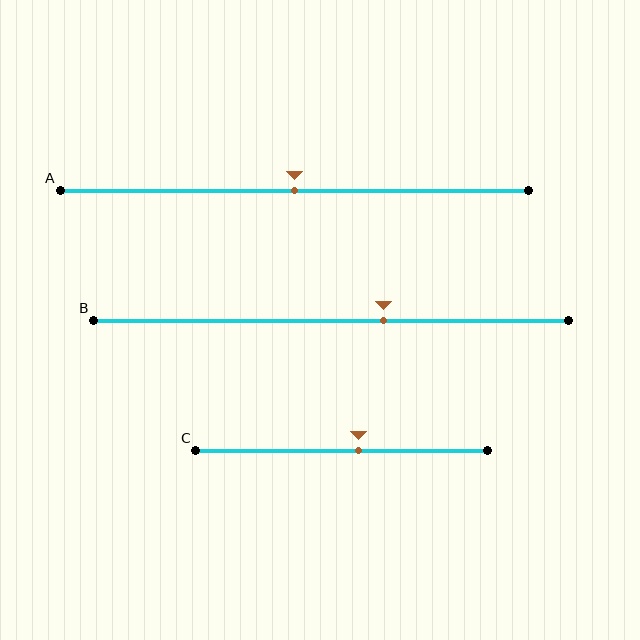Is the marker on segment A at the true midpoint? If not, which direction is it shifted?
Yes, the marker on segment A is at the true midpoint.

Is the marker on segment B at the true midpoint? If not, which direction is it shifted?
No, the marker on segment B is shifted to the right by about 11% of the segment length.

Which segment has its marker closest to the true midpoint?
Segment A has its marker closest to the true midpoint.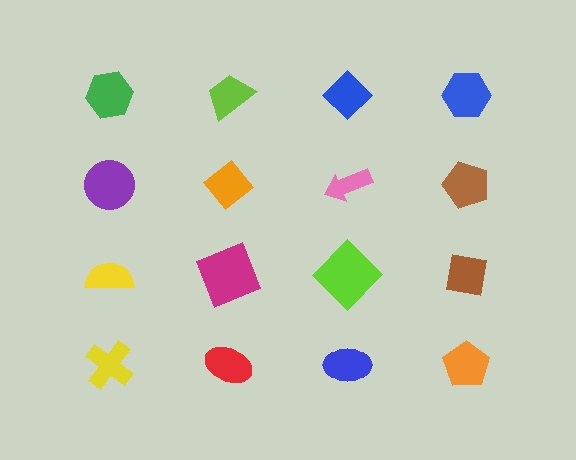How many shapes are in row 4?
4 shapes.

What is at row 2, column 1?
A purple circle.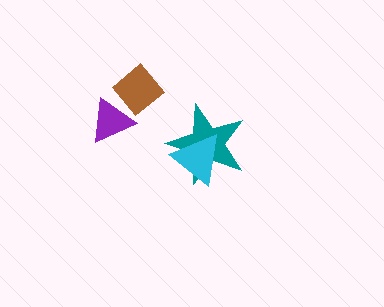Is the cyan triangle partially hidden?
No, no other shape covers it.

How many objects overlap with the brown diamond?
1 object overlaps with the brown diamond.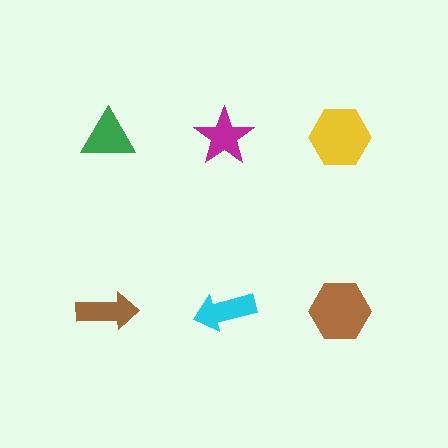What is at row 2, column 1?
A brown arrow.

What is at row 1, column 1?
A green triangle.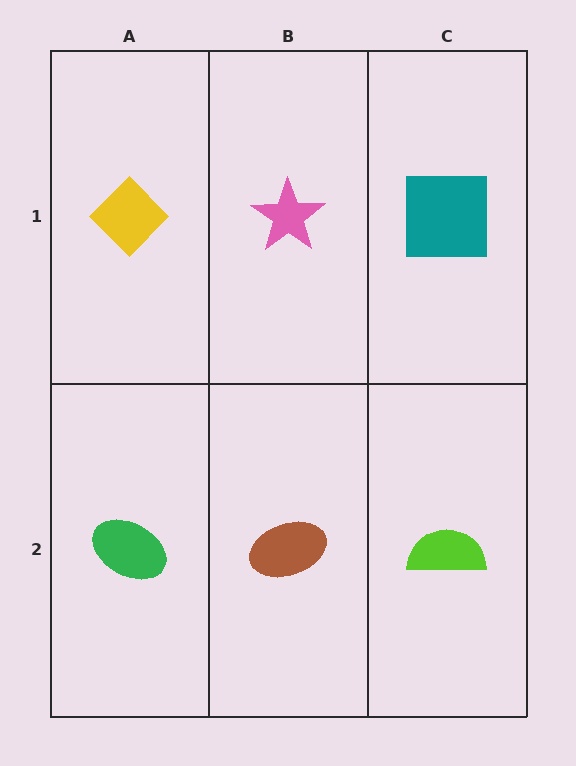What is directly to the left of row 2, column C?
A brown ellipse.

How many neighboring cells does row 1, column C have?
2.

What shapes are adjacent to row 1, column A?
A green ellipse (row 2, column A), a pink star (row 1, column B).